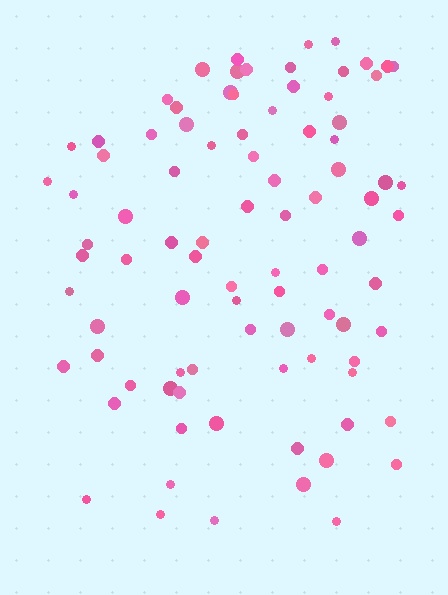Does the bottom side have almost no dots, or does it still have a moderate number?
Still a moderate number, just noticeably fewer than the top.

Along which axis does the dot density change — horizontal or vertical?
Vertical.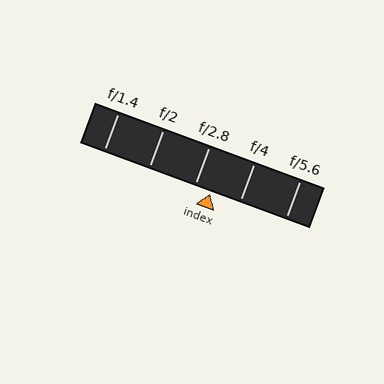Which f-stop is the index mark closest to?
The index mark is closest to f/2.8.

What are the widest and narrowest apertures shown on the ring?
The widest aperture shown is f/1.4 and the narrowest is f/5.6.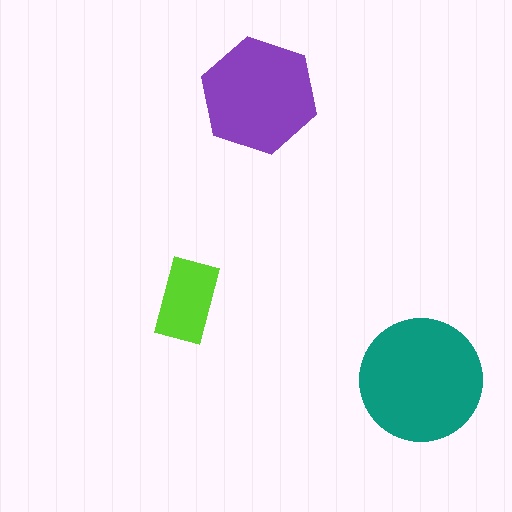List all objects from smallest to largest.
The lime rectangle, the purple hexagon, the teal circle.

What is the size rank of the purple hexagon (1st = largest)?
2nd.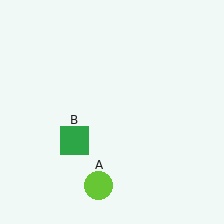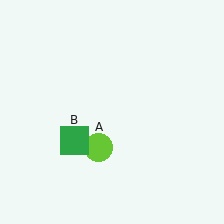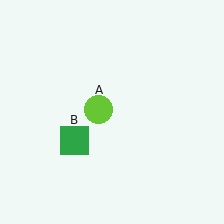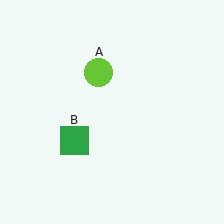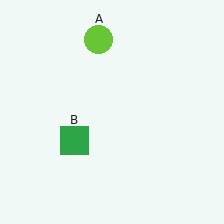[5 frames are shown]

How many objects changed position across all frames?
1 object changed position: lime circle (object A).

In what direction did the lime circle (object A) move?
The lime circle (object A) moved up.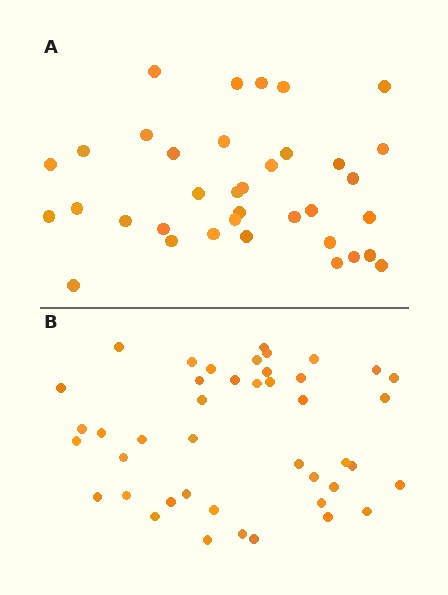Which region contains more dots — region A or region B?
Region B (the bottom region) has more dots.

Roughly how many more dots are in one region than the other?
Region B has roughly 8 or so more dots than region A.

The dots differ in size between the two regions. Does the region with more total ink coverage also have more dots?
No. Region A has more total ink coverage because its dots are larger, but region B actually contains more individual dots. Total area can be misleading — the number of items is what matters here.